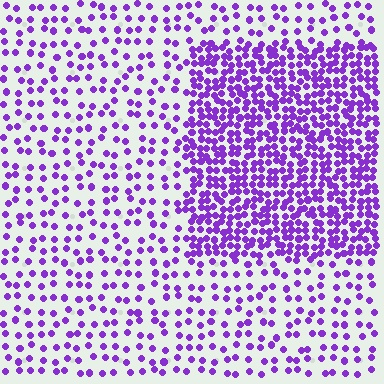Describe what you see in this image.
The image contains small purple elements arranged at two different densities. A rectangle-shaped region is visible where the elements are more densely packed than the surrounding area.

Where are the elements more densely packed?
The elements are more densely packed inside the rectangle boundary.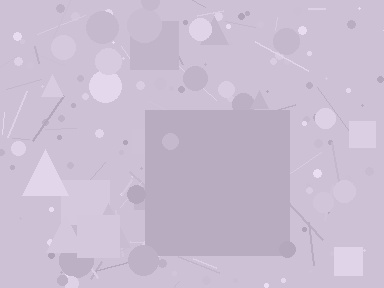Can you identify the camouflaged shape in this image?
The camouflaged shape is a square.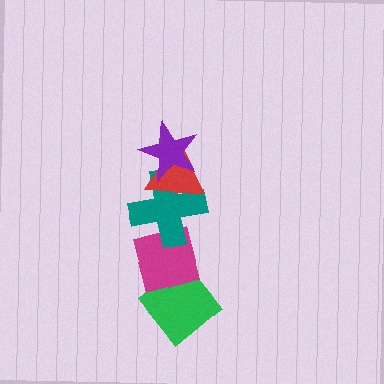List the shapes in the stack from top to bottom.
From top to bottom: the purple star, the red triangle, the teal cross, the magenta square, the green diamond.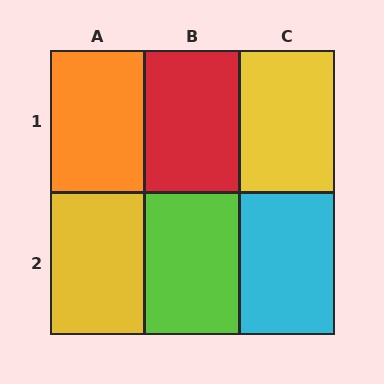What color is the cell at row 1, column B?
Red.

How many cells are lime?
1 cell is lime.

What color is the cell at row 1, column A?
Orange.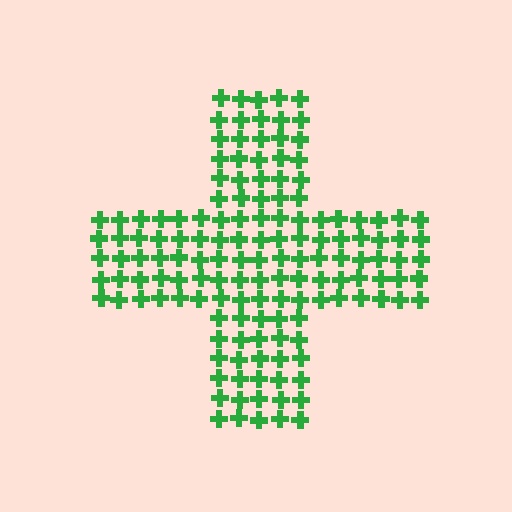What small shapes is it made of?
It is made of small crosses.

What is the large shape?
The large shape is a cross.